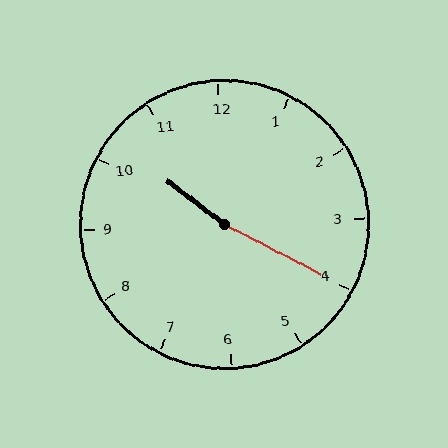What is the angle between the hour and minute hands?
Approximately 170 degrees.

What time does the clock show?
10:20.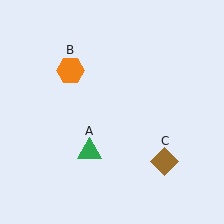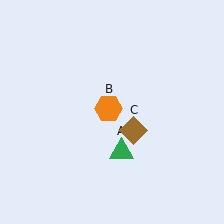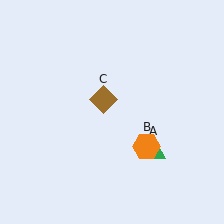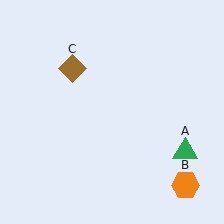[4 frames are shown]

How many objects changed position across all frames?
3 objects changed position: green triangle (object A), orange hexagon (object B), brown diamond (object C).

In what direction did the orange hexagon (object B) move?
The orange hexagon (object B) moved down and to the right.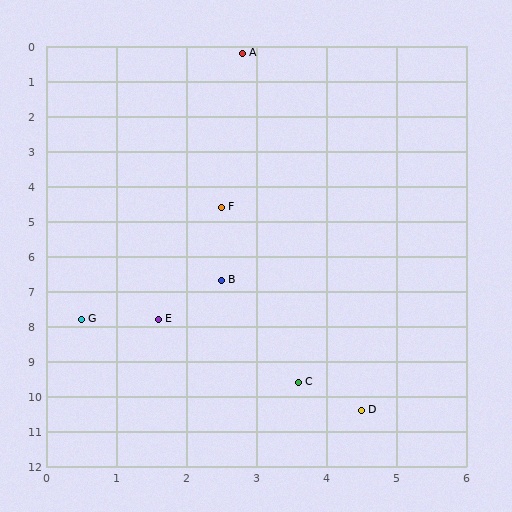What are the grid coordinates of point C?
Point C is at approximately (3.6, 9.6).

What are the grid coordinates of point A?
Point A is at approximately (2.8, 0.2).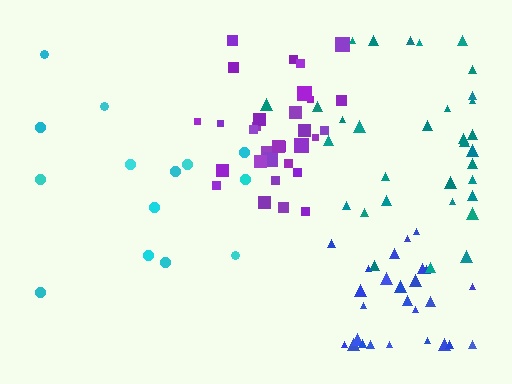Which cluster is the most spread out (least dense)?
Cyan.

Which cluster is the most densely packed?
Purple.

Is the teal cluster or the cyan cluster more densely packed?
Teal.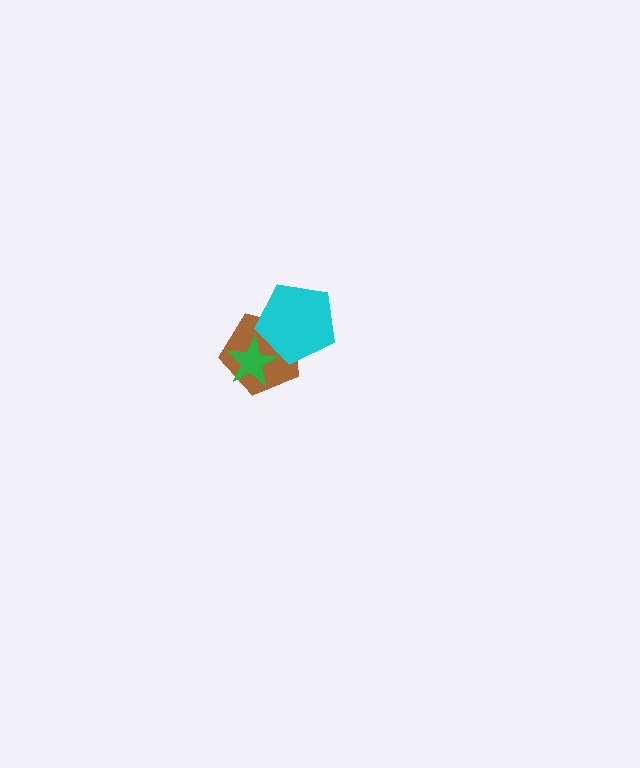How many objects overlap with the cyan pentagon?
2 objects overlap with the cyan pentagon.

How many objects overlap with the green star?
2 objects overlap with the green star.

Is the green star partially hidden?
No, no other shape covers it.